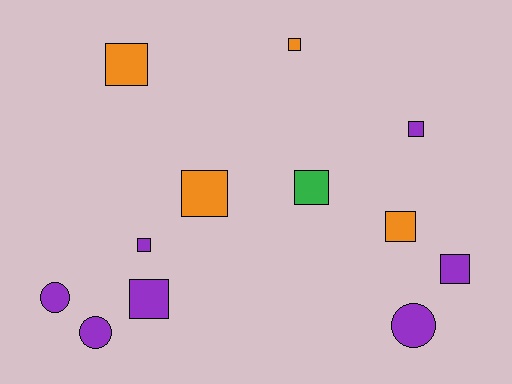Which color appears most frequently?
Purple, with 7 objects.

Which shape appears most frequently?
Square, with 9 objects.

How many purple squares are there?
There are 4 purple squares.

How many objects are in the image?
There are 12 objects.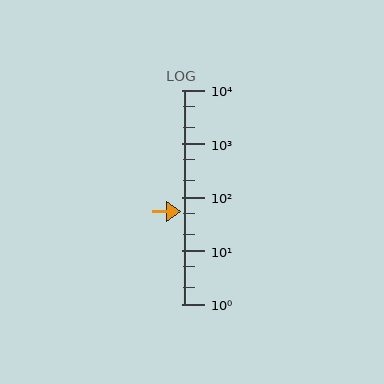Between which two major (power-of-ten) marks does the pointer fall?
The pointer is between 10 and 100.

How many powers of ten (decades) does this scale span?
The scale spans 4 decades, from 1 to 10000.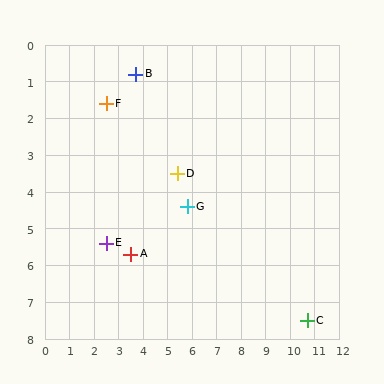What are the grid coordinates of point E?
Point E is at approximately (2.5, 5.4).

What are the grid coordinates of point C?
Point C is at approximately (10.7, 7.5).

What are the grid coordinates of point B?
Point B is at approximately (3.7, 0.8).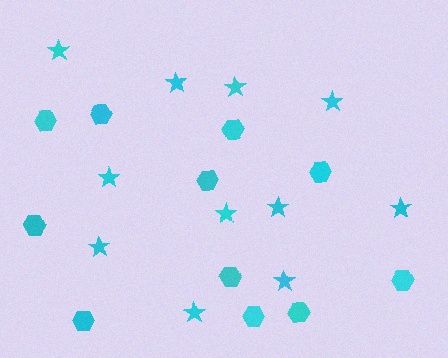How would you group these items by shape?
There are 2 groups: one group of stars (11) and one group of hexagons (11).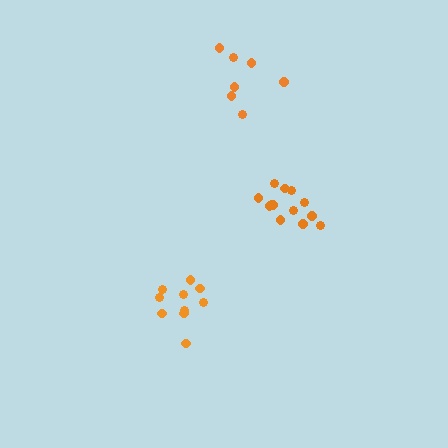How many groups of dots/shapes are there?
There are 3 groups.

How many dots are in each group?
Group 1: 10 dots, Group 2: 13 dots, Group 3: 7 dots (30 total).